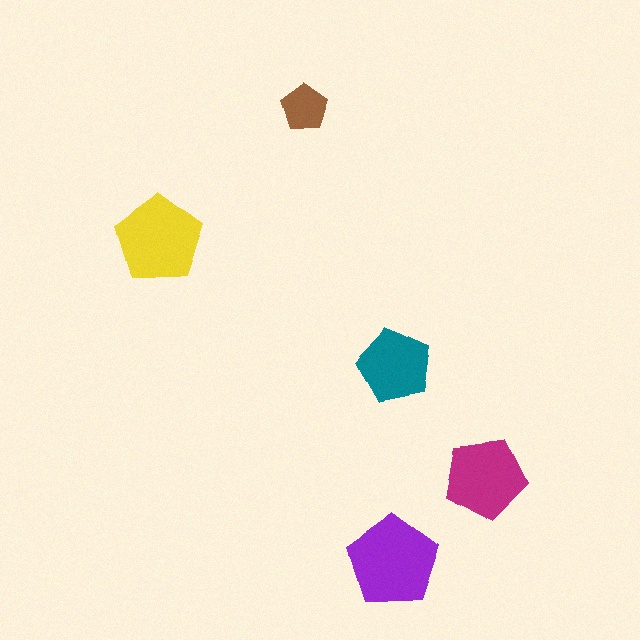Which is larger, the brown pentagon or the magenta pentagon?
The magenta one.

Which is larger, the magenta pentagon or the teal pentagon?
The magenta one.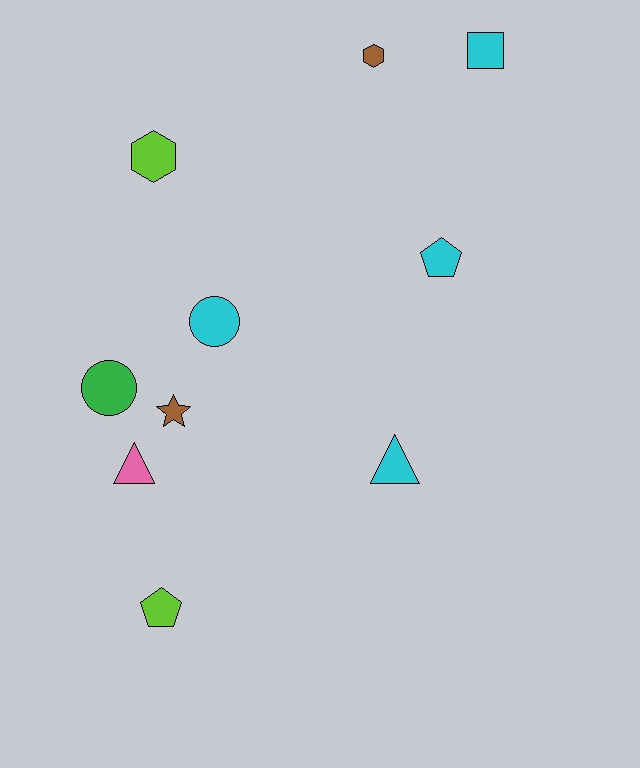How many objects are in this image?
There are 10 objects.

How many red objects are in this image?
There are no red objects.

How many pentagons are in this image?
There are 2 pentagons.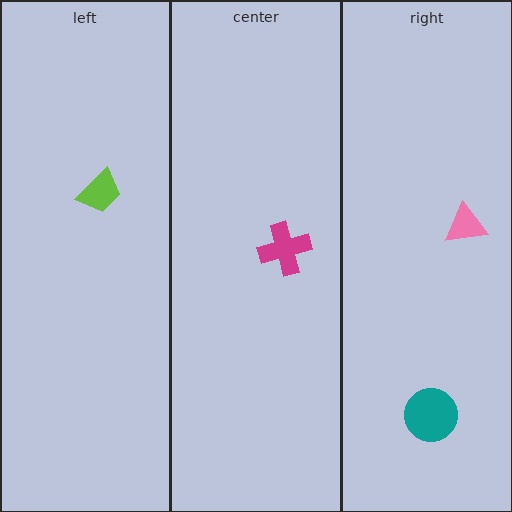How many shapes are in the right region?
2.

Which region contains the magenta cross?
The center region.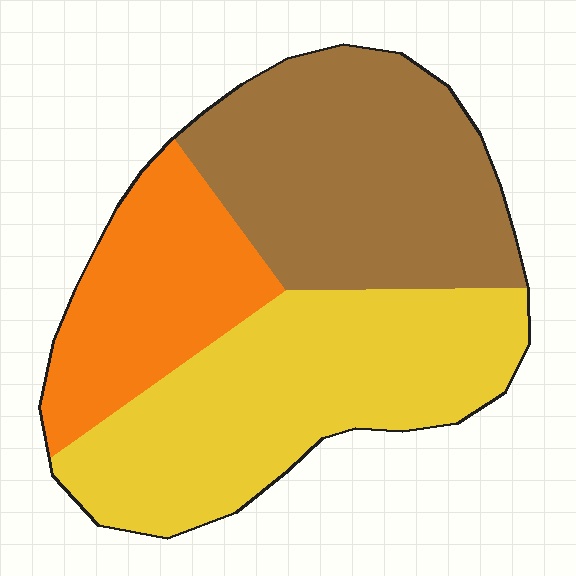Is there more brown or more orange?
Brown.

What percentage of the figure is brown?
Brown covers roughly 35% of the figure.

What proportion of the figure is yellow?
Yellow covers roughly 40% of the figure.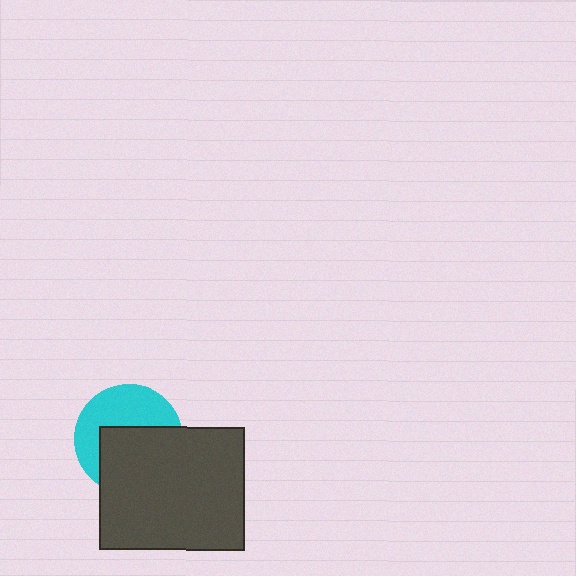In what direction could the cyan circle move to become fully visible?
The cyan circle could move up. That would shift it out from behind the dark gray rectangle entirely.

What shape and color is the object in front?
The object in front is a dark gray rectangle.